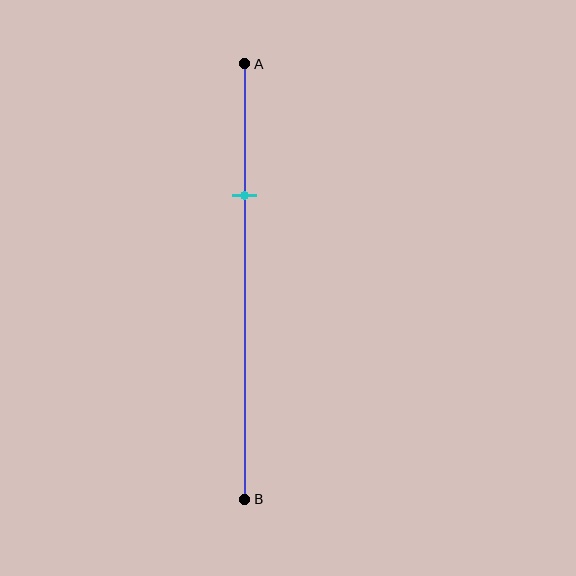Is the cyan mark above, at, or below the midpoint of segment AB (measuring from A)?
The cyan mark is above the midpoint of segment AB.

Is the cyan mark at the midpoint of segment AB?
No, the mark is at about 30% from A, not at the 50% midpoint.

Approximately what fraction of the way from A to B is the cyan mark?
The cyan mark is approximately 30% of the way from A to B.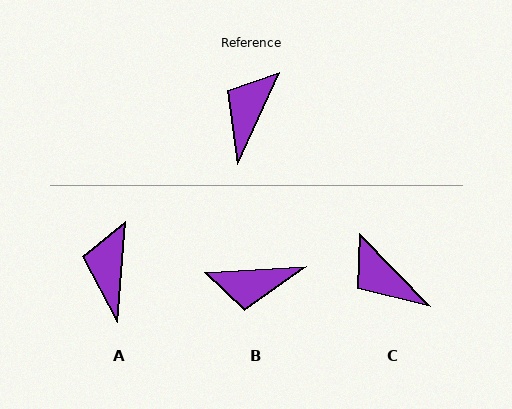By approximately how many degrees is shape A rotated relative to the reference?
Approximately 20 degrees counter-clockwise.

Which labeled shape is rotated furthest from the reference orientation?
B, about 118 degrees away.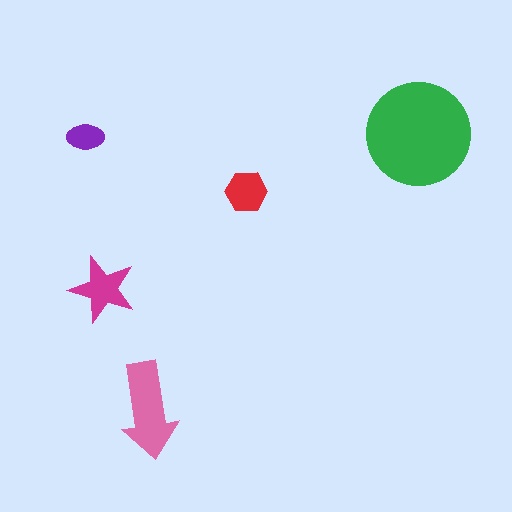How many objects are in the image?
There are 5 objects in the image.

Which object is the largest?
The green circle.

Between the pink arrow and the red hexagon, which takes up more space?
The pink arrow.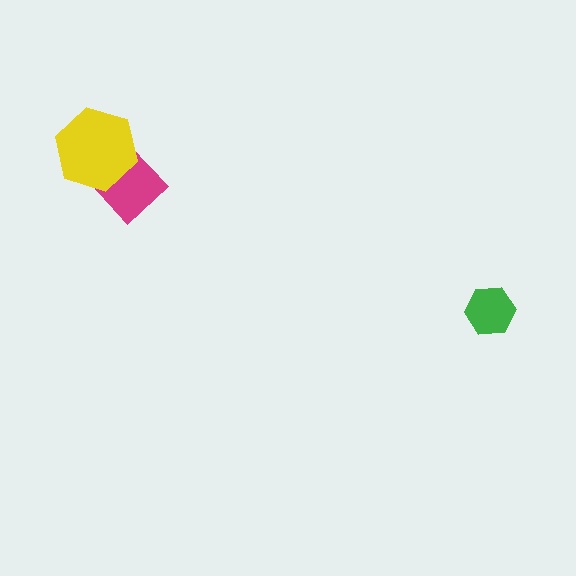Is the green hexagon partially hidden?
No, no other shape covers it.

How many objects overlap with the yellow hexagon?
1 object overlaps with the yellow hexagon.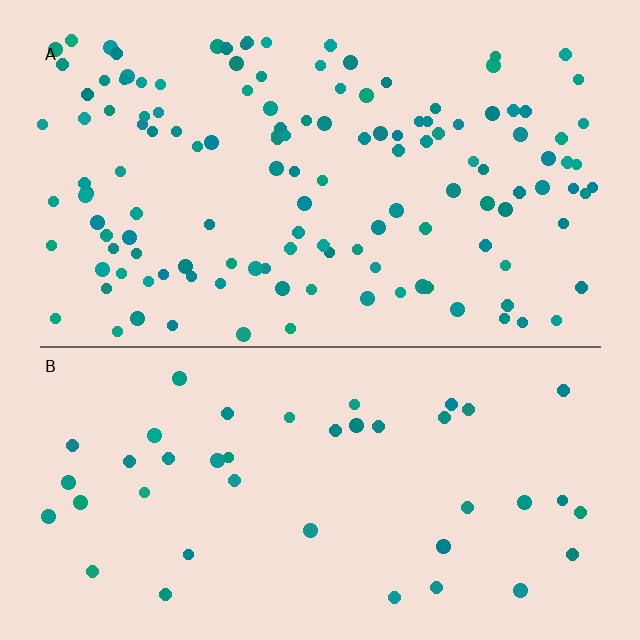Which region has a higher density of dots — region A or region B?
A (the top).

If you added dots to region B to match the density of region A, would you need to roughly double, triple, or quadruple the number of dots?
Approximately triple.